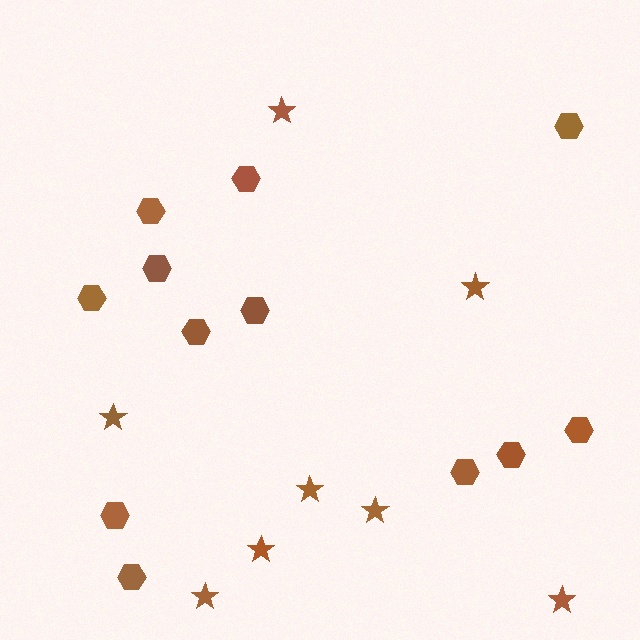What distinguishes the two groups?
There are 2 groups: one group of hexagons (12) and one group of stars (8).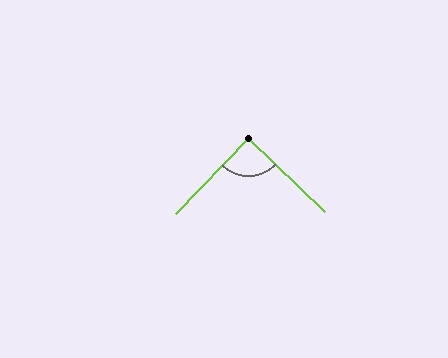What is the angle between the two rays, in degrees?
Approximately 90 degrees.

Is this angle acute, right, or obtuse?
It is approximately a right angle.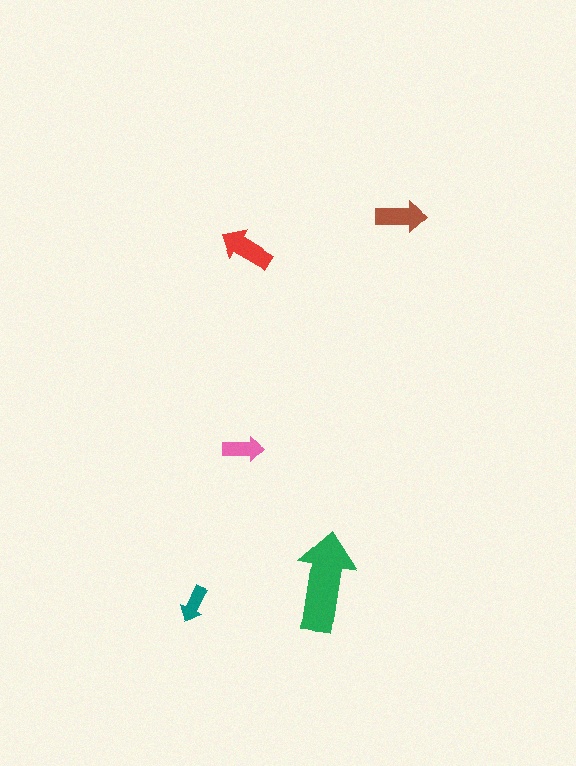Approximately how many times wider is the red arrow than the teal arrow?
About 1.5 times wider.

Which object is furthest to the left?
The teal arrow is leftmost.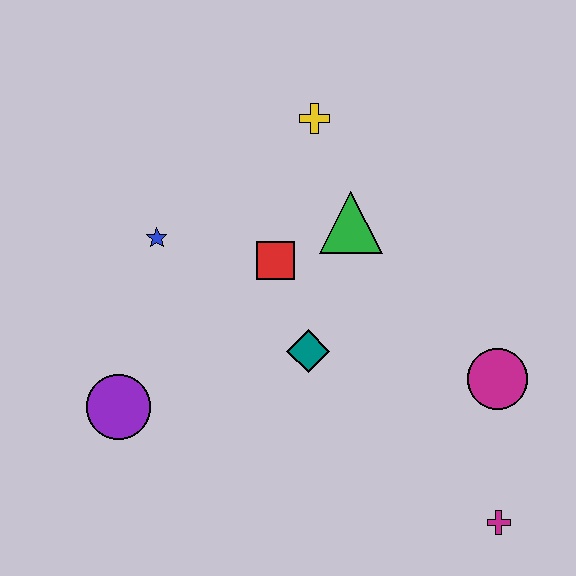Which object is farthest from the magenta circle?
The purple circle is farthest from the magenta circle.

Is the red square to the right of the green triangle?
No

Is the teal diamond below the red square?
Yes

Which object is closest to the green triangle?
The red square is closest to the green triangle.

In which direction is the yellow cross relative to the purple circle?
The yellow cross is above the purple circle.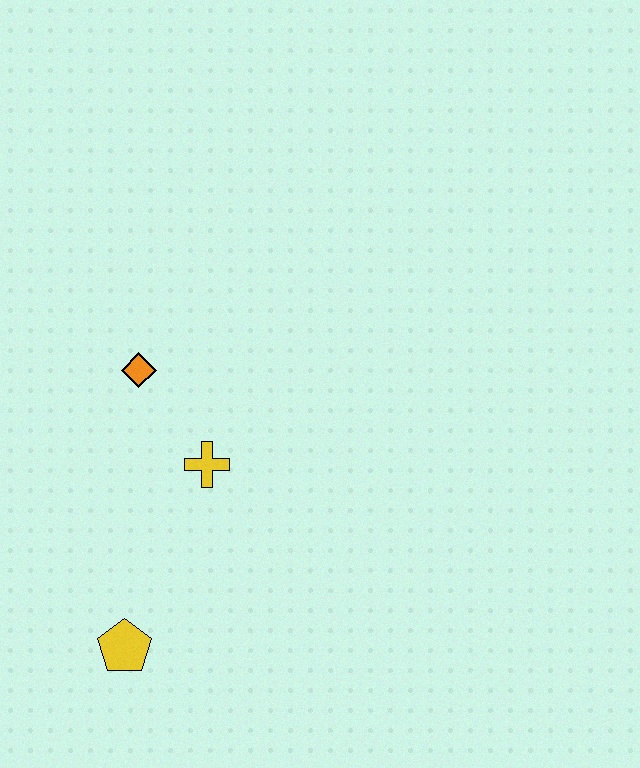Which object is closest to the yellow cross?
The orange diamond is closest to the yellow cross.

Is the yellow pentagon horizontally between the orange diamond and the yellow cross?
No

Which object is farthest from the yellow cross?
The yellow pentagon is farthest from the yellow cross.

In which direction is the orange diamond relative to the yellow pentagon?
The orange diamond is above the yellow pentagon.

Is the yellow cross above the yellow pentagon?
Yes